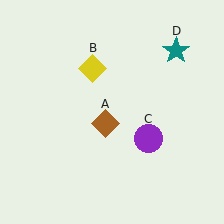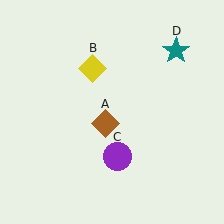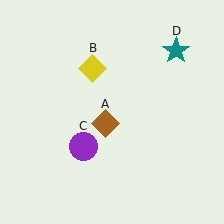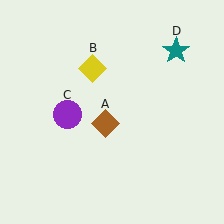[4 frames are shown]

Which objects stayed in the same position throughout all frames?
Brown diamond (object A) and yellow diamond (object B) and teal star (object D) remained stationary.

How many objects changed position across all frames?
1 object changed position: purple circle (object C).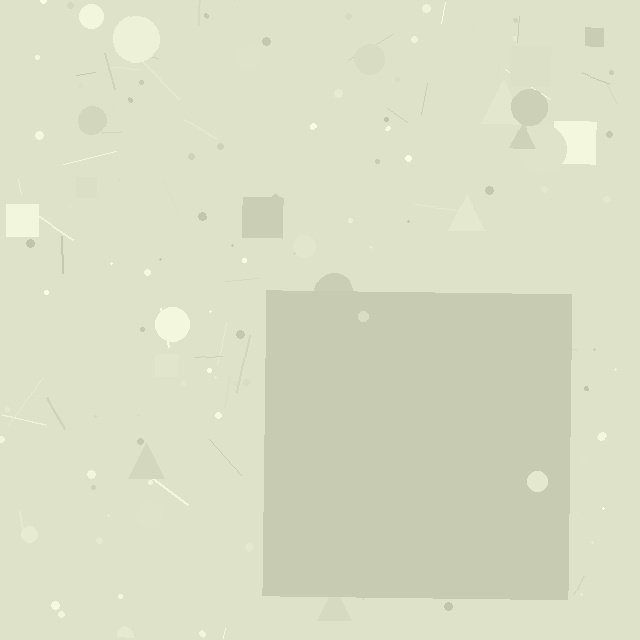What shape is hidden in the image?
A square is hidden in the image.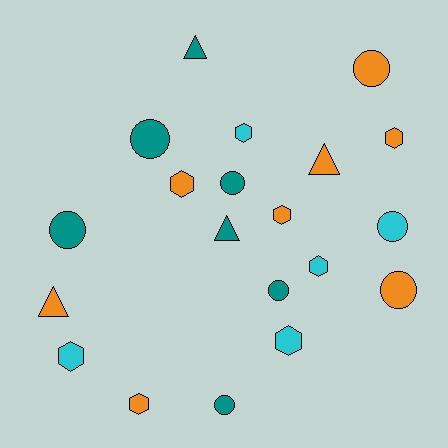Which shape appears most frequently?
Hexagon, with 8 objects.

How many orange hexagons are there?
There are 4 orange hexagons.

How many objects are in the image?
There are 20 objects.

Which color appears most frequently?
Orange, with 8 objects.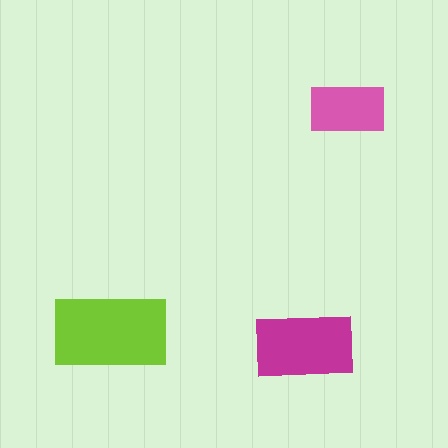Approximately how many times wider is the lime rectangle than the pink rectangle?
About 1.5 times wider.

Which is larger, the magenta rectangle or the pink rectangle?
The magenta one.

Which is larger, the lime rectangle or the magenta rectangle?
The lime one.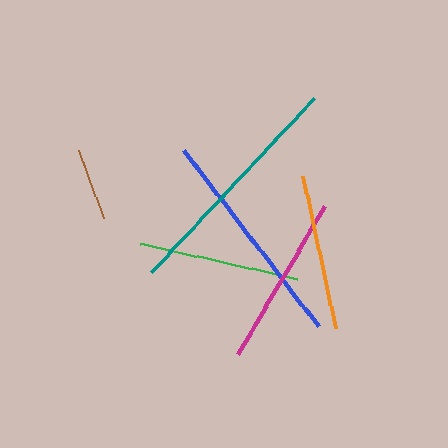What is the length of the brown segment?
The brown segment is approximately 73 pixels long.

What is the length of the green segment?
The green segment is approximately 160 pixels long.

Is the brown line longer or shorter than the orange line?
The orange line is longer than the brown line.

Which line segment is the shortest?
The brown line is the shortest at approximately 73 pixels.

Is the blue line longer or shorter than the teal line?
The teal line is longer than the blue line.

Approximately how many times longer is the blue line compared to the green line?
The blue line is approximately 1.4 times the length of the green line.